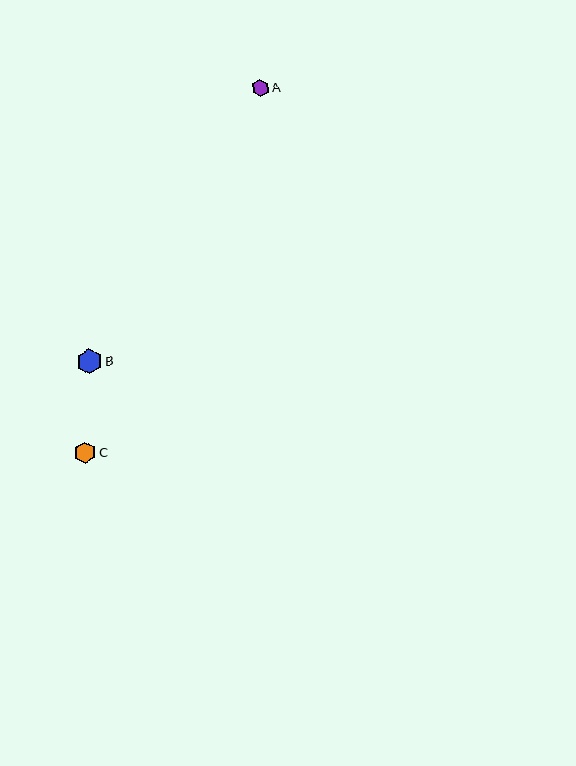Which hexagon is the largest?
Hexagon B is the largest with a size of approximately 25 pixels.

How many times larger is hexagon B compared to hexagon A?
Hexagon B is approximately 1.5 times the size of hexagon A.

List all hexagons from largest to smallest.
From largest to smallest: B, C, A.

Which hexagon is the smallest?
Hexagon A is the smallest with a size of approximately 16 pixels.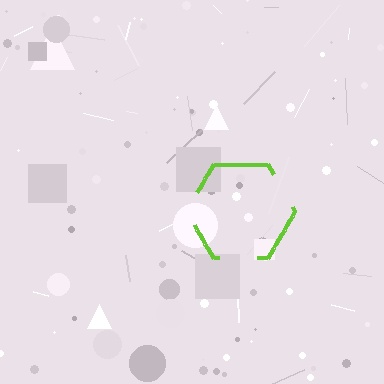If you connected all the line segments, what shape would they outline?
They would outline a hexagon.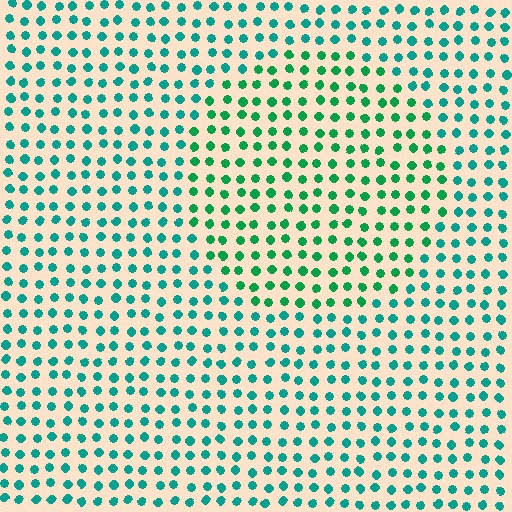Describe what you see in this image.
The image is filled with small teal elements in a uniform arrangement. A circle-shaped region is visible where the elements are tinted to a slightly different hue, forming a subtle color boundary.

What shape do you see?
I see a circle.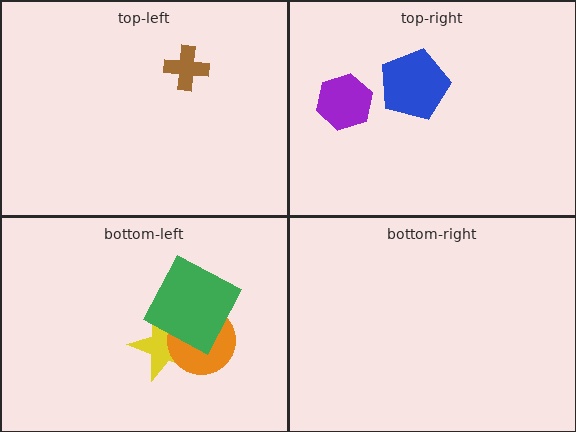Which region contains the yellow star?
The bottom-left region.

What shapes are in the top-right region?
The blue pentagon, the purple hexagon.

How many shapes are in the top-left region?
1.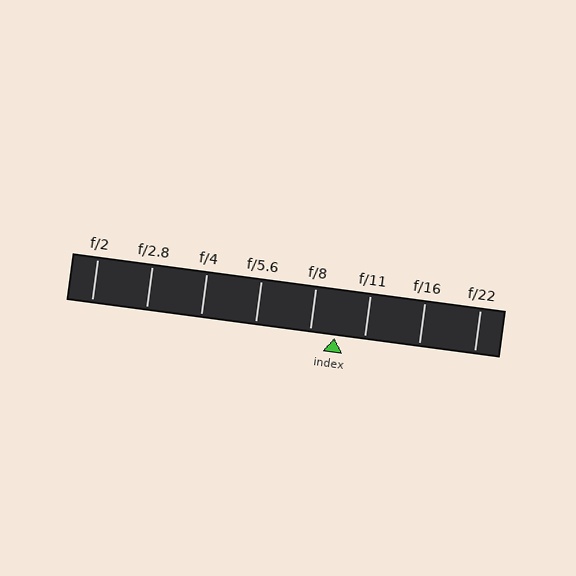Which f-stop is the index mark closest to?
The index mark is closest to f/8.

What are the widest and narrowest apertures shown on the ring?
The widest aperture shown is f/2 and the narrowest is f/22.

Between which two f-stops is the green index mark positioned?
The index mark is between f/8 and f/11.